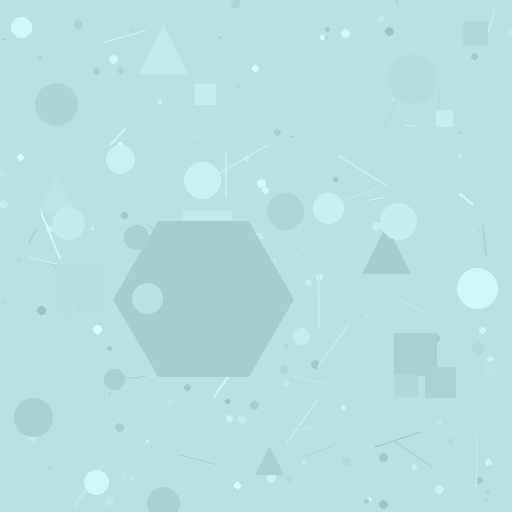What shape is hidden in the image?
A hexagon is hidden in the image.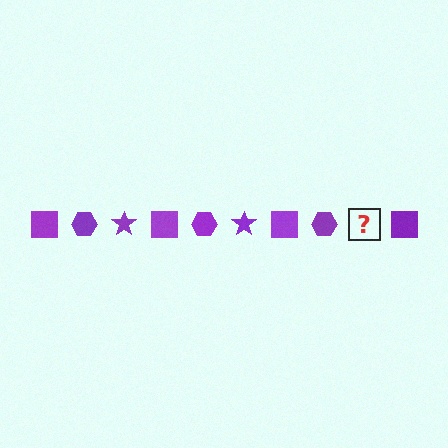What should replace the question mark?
The question mark should be replaced with a purple star.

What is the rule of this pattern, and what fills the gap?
The rule is that the pattern cycles through square, hexagon, star shapes in purple. The gap should be filled with a purple star.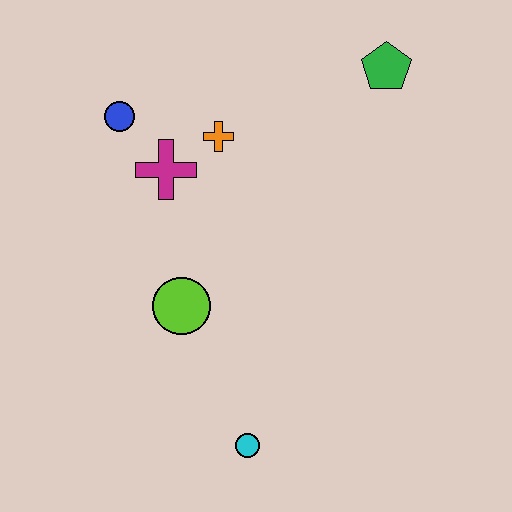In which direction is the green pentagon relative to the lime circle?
The green pentagon is above the lime circle.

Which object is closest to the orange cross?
The magenta cross is closest to the orange cross.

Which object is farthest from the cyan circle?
The green pentagon is farthest from the cyan circle.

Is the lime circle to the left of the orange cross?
Yes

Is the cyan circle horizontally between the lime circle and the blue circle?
No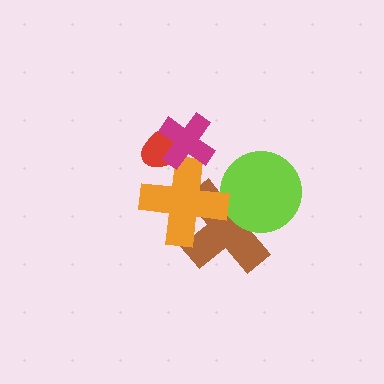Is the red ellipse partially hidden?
Yes, it is partially covered by another shape.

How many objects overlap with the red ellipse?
2 objects overlap with the red ellipse.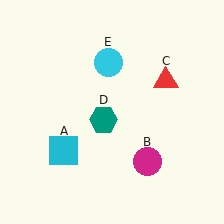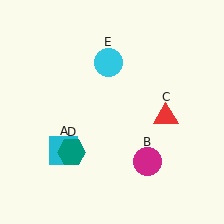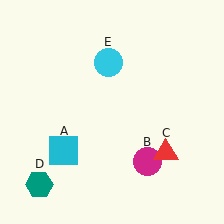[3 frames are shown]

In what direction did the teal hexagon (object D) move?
The teal hexagon (object D) moved down and to the left.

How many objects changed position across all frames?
2 objects changed position: red triangle (object C), teal hexagon (object D).